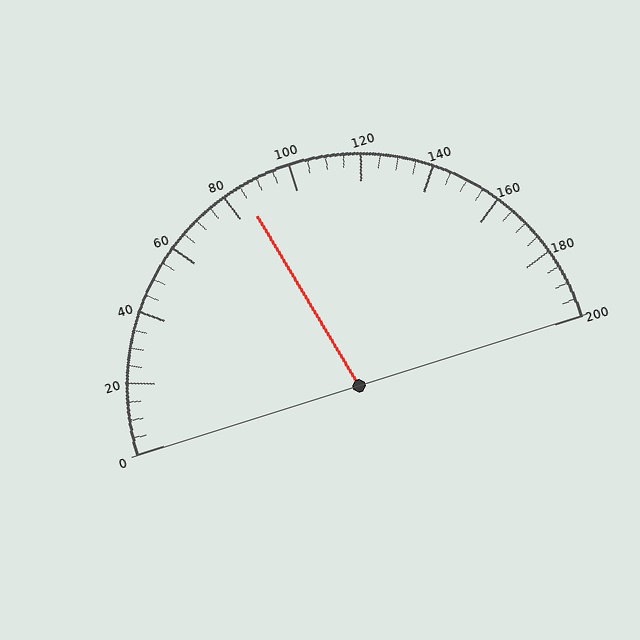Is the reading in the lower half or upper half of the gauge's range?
The reading is in the lower half of the range (0 to 200).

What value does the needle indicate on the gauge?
The needle indicates approximately 85.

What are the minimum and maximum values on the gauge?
The gauge ranges from 0 to 200.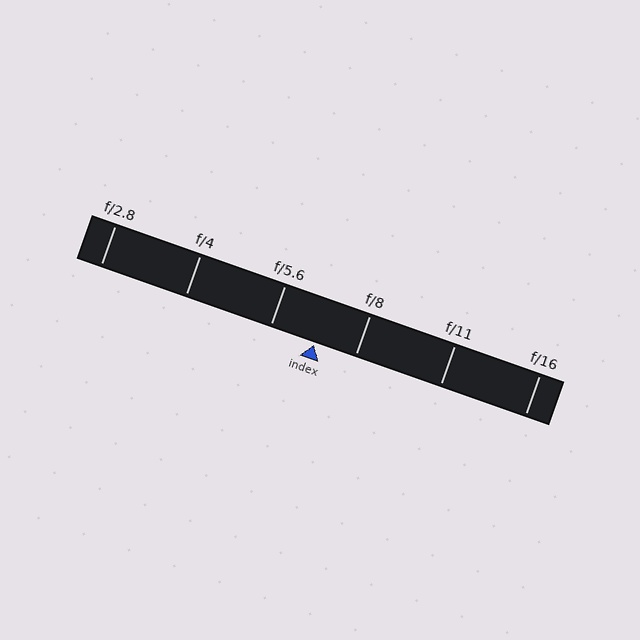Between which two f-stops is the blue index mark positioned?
The index mark is between f/5.6 and f/8.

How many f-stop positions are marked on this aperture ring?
There are 6 f-stop positions marked.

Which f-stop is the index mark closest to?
The index mark is closest to f/8.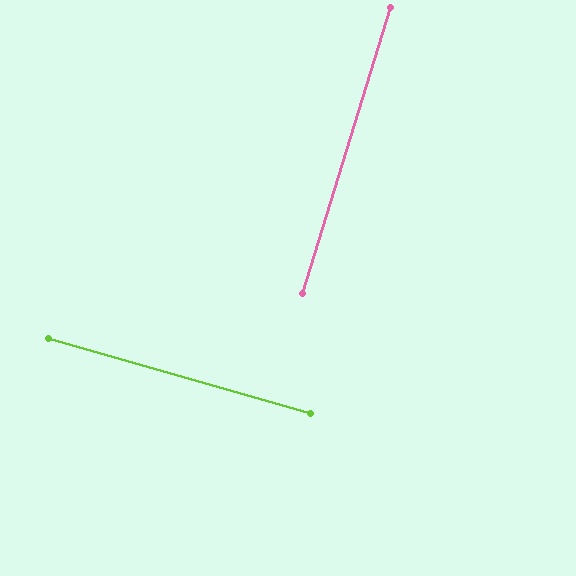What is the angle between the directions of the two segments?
Approximately 89 degrees.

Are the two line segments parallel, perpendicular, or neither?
Perpendicular — they meet at approximately 89°.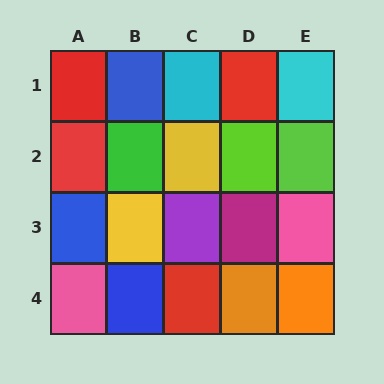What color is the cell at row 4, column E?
Orange.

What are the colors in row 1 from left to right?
Red, blue, cyan, red, cyan.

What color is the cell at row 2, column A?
Red.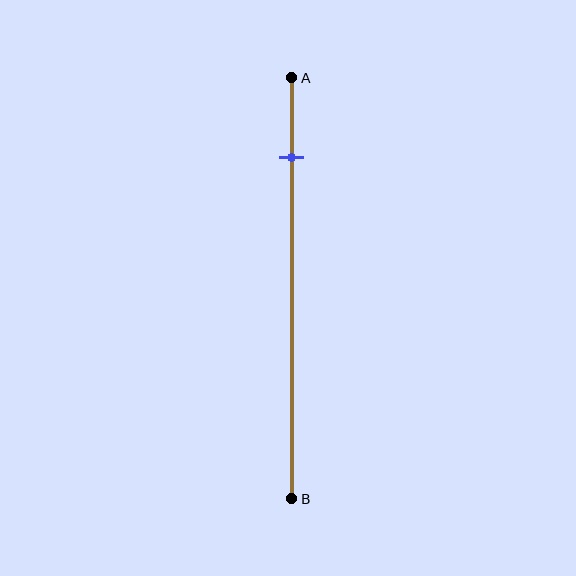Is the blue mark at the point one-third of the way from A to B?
No, the mark is at about 20% from A, not at the 33% one-third point.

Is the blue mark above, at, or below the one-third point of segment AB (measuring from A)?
The blue mark is above the one-third point of segment AB.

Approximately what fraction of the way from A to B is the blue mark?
The blue mark is approximately 20% of the way from A to B.